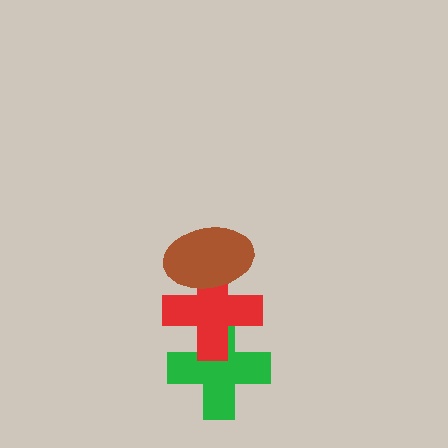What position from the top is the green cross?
The green cross is 3rd from the top.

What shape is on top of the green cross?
The red cross is on top of the green cross.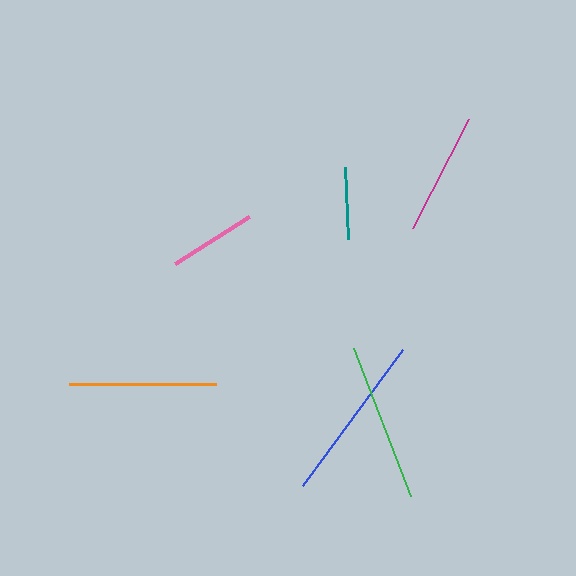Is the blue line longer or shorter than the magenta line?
The blue line is longer than the magenta line.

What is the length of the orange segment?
The orange segment is approximately 148 pixels long.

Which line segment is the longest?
The blue line is the longest at approximately 169 pixels.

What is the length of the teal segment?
The teal segment is approximately 72 pixels long.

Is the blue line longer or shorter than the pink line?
The blue line is longer than the pink line.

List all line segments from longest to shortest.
From longest to shortest: blue, green, orange, magenta, pink, teal.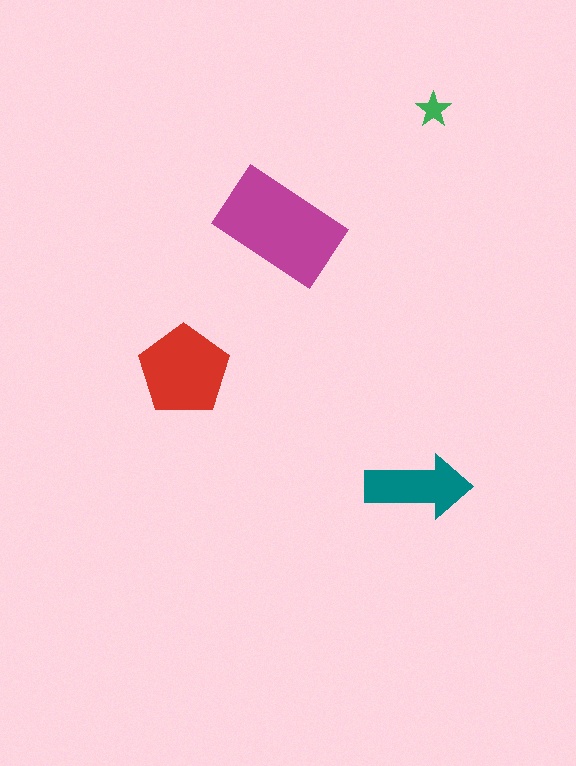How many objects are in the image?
There are 4 objects in the image.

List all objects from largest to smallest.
The magenta rectangle, the red pentagon, the teal arrow, the green star.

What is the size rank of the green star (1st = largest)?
4th.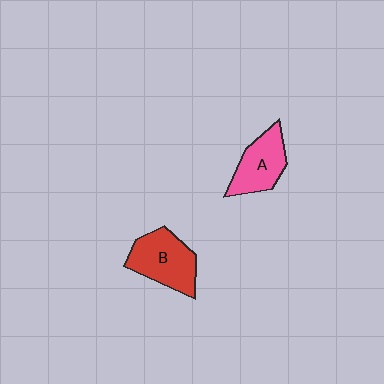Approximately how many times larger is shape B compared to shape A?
Approximately 1.2 times.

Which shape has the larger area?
Shape B (red).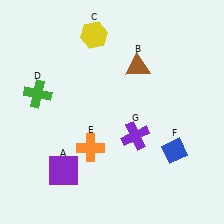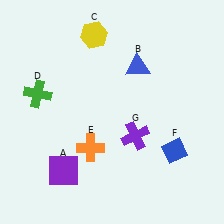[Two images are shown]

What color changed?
The triangle (B) changed from brown in Image 1 to blue in Image 2.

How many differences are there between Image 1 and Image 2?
There is 1 difference between the two images.